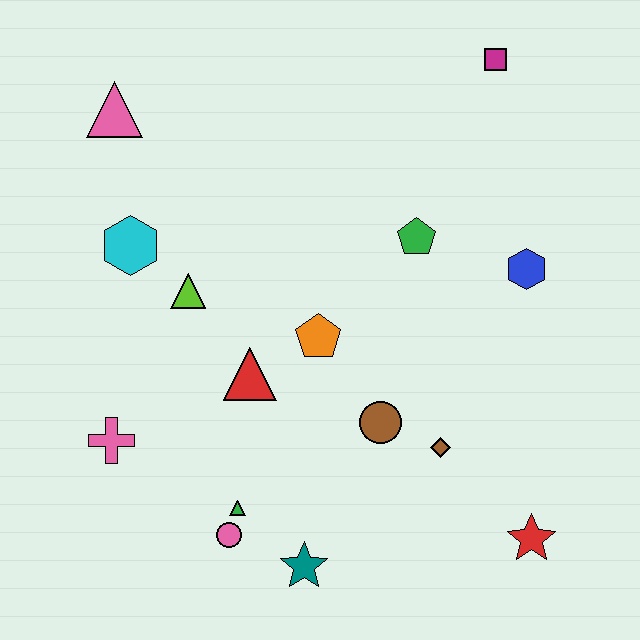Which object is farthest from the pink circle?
The magenta square is farthest from the pink circle.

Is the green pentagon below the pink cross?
No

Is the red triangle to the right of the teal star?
No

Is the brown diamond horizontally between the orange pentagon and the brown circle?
No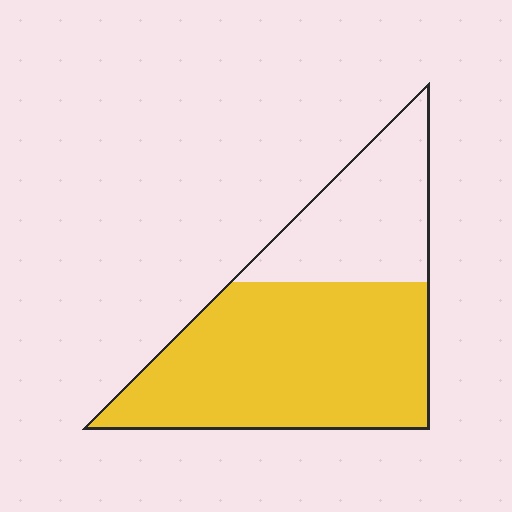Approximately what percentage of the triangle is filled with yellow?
Approximately 65%.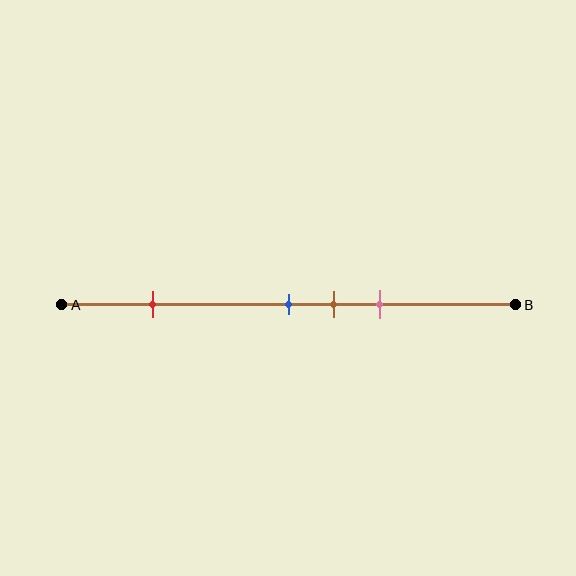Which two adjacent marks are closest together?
The blue and brown marks are the closest adjacent pair.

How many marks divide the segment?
There are 4 marks dividing the segment.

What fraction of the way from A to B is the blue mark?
The blue mark is approximately 50% (0.5) of the way from A to B.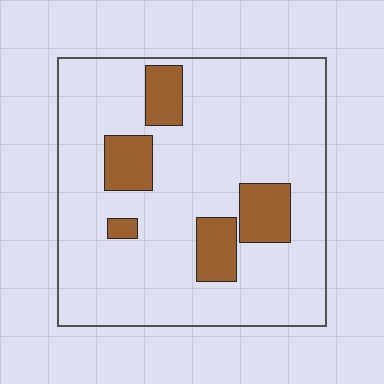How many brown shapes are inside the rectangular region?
5.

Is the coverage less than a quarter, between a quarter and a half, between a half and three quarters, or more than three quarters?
Less than a quarter.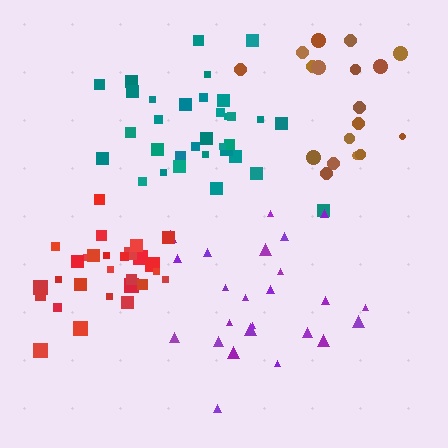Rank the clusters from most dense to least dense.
teal, red, brown, purple.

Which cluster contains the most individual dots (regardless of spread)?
Teal (33).